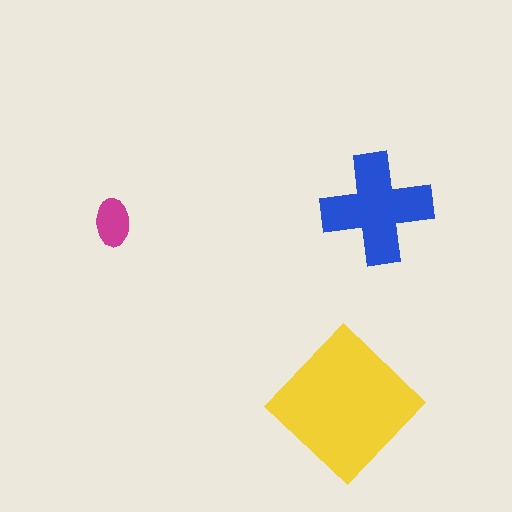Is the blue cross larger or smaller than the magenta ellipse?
Larger.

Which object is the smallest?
The magenta ellipse.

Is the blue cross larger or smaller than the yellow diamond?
Smaller.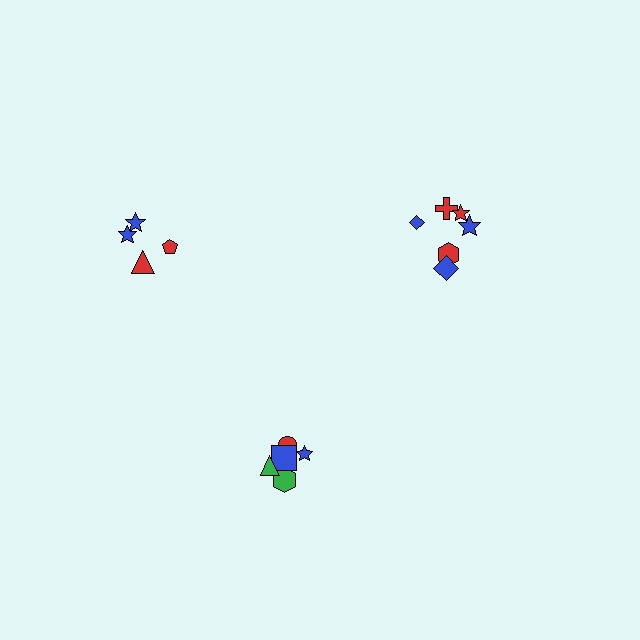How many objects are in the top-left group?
There are 4 objects.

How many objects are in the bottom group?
There are 5 objects.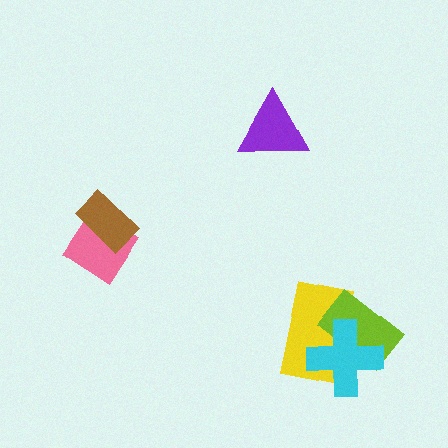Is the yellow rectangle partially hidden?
Yes, it is partially covered by another shape.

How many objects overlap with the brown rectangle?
1 object overlaps with the brown rectangle.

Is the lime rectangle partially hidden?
Yes, it is partially covered by another shape.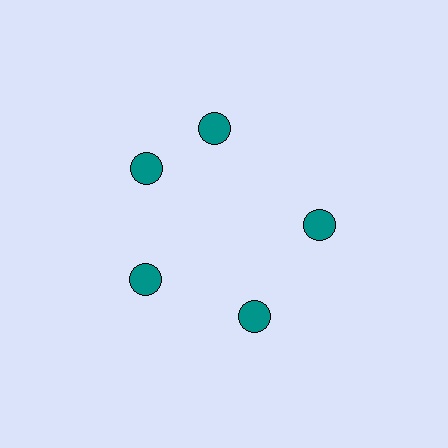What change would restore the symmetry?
The symmetry would be restored by rotating it back into even spacing with its neighbors so that all 5 circles sit at equal angles and equal distance from the center.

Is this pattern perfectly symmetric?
No. The 5 teal circles are arranged in a ring, but one element near the 1 o'clock position is rotated out of alignment along the ring, breaking the 5-fold rotational symmetry.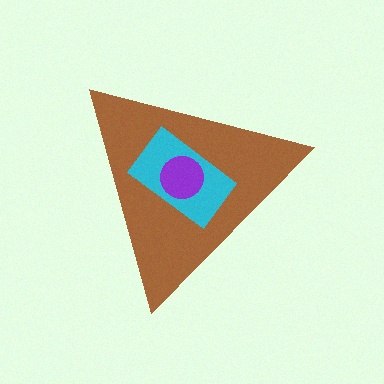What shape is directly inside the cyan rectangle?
The purple circle.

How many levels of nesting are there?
3.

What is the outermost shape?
The brown triangle.